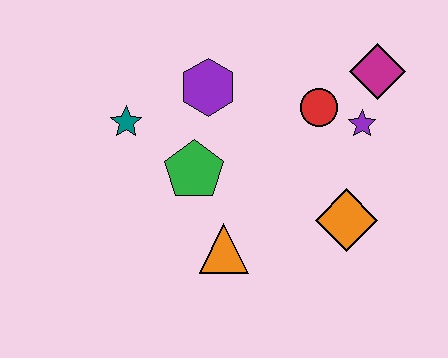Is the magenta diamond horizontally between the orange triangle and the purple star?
No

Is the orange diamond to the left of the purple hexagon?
No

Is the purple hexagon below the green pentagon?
No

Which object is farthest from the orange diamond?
The teal star is farthest from the orange diamond.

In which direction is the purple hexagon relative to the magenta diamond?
The purple hexagon is to the left of the magenta diamond.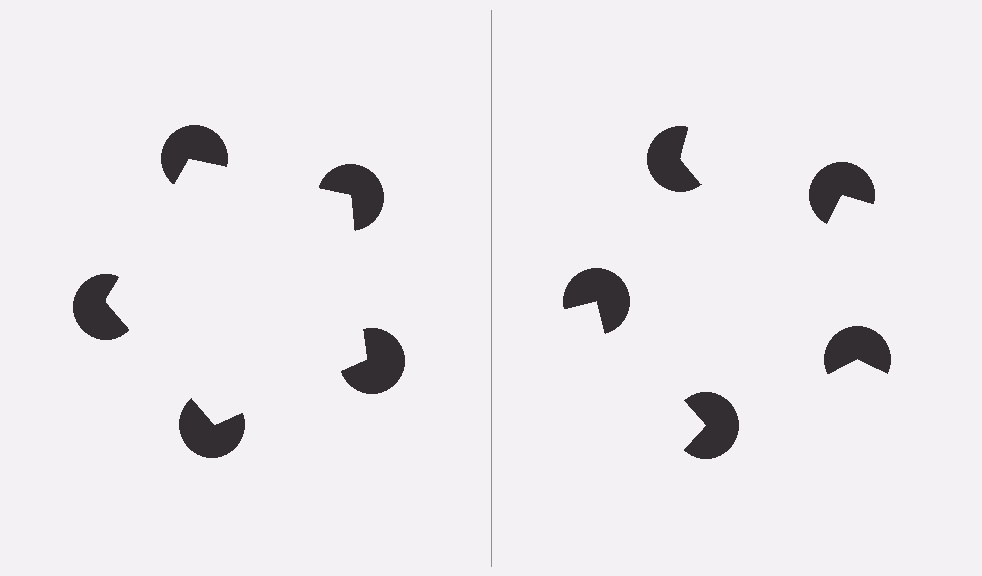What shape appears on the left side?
An illusory pentagon.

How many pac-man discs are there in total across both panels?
10 — 5 on each side.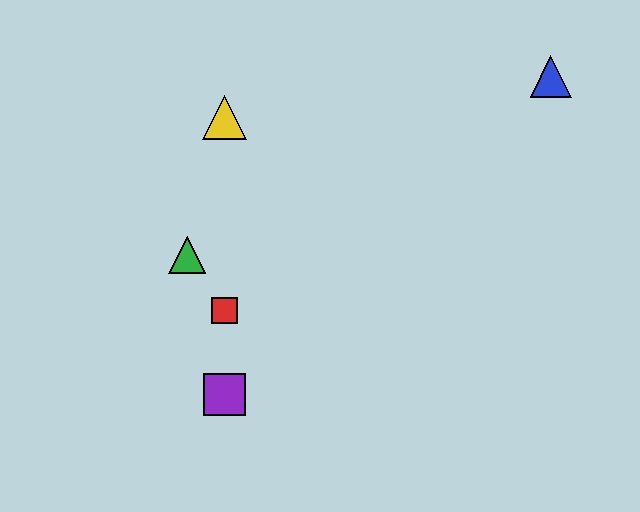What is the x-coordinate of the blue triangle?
The blue triangle is at x≈551.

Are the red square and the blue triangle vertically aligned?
No, the red square is at x≈225 and the blue triangle is at x≈551.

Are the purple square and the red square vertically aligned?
Yes, both are at x≈225.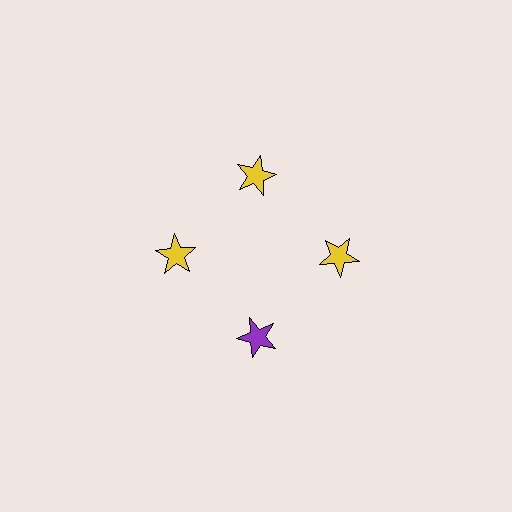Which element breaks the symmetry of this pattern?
The purple star at roughly the 6 o'clock position breaks the symmetry. All other shapes are yellow stars.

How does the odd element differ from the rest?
It has a different color: purple instead of yellow.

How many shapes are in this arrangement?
There are 4 shapes arranged in a ring pattern.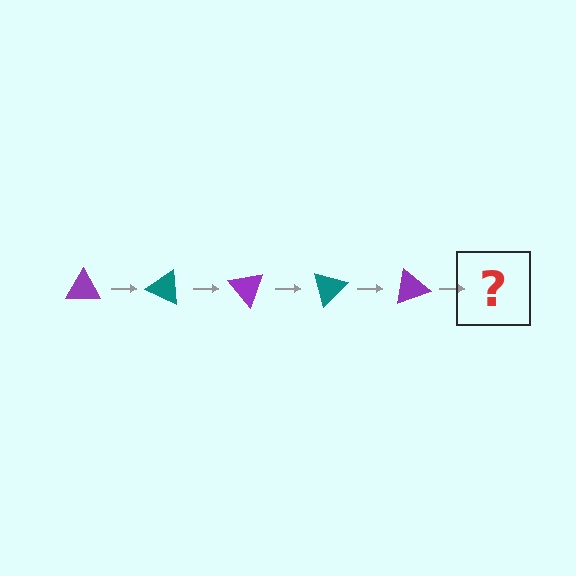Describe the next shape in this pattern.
It should be a teal triangle, rotated 125 degrees from the start.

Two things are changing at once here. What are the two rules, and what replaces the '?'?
The two rules are that it rotates 25 degrees each step and the color cycles through purple and teal. The '?' should be a teal triangle, rotated 125 degrees from the start.